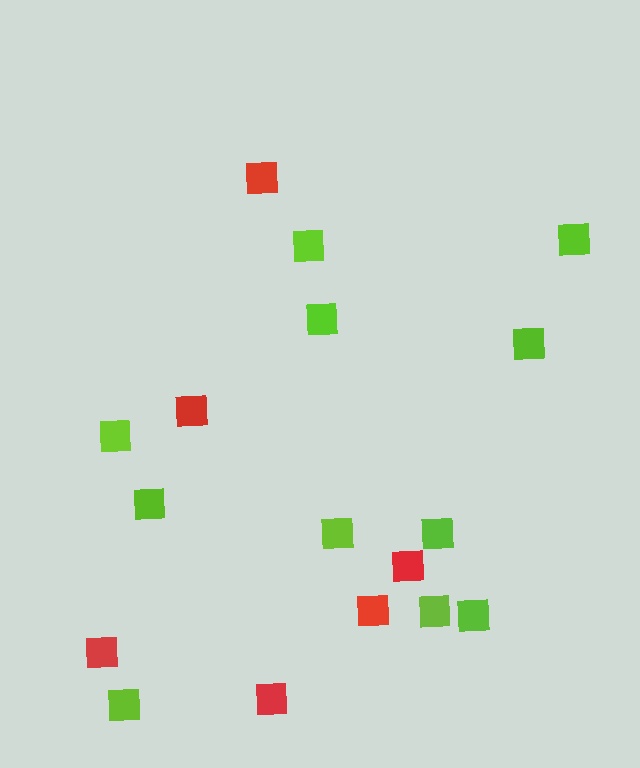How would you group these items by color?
There are 2 groups: one group of lime squares (11) and one group of red squares (6).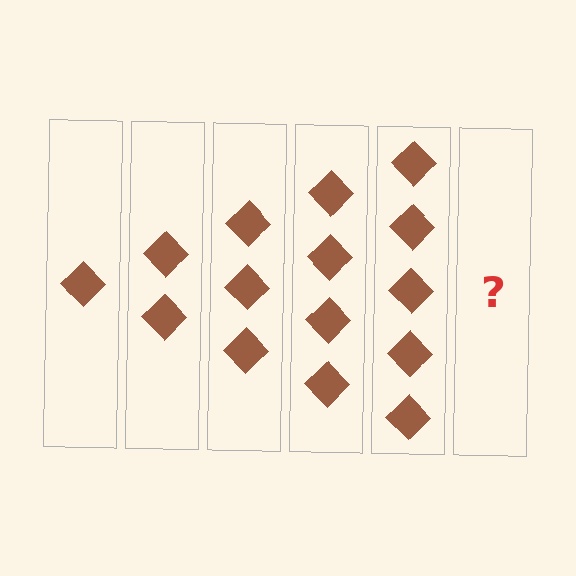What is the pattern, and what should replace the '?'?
The pattern is that each step adds one more diamond. The '?' should be 6 diamonds.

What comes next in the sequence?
The next element should be 6 diamonds.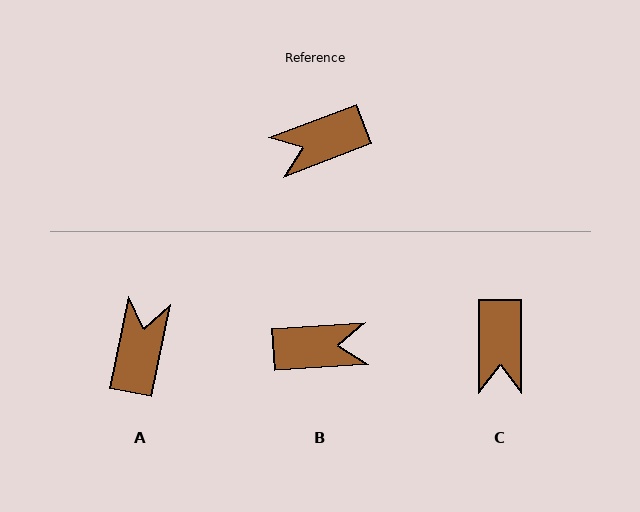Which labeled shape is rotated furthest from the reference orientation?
B, about 163 degrees away.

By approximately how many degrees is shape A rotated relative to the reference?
Approximately 122 degrees clockwise.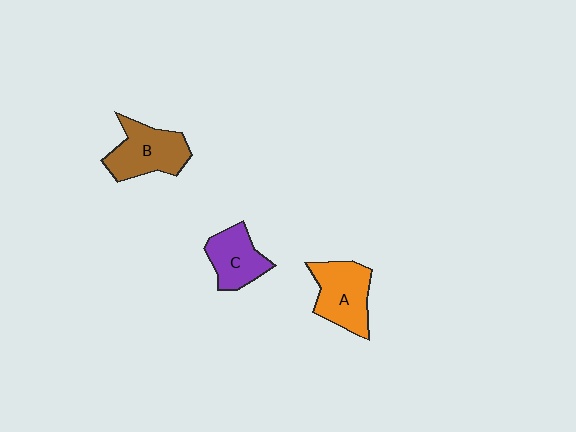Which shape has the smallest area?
Shape C (purple).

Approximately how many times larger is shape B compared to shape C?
Approximately 1.3 times.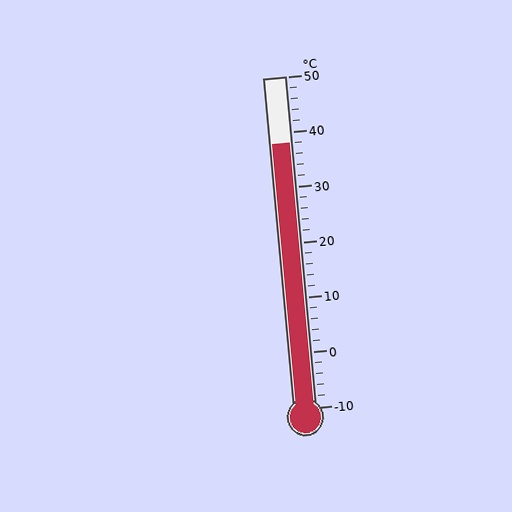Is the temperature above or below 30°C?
The temperature is above 30°C.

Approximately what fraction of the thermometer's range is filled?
The thermometer is filled to approximately 80% of its range.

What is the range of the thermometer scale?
The thermometer scale ranges from -10°C to 50°C.